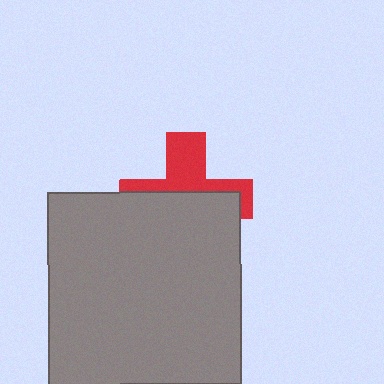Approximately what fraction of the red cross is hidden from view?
Roughly 58% of the red cross is hidden behind the gray square.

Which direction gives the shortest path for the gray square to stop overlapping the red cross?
Moving down gives the shortest separation.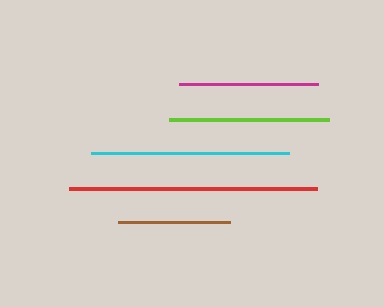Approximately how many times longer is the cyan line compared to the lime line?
The cyan line is approximately 1.2 times the length of the lime line.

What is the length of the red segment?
The red segment is approximately 248 pixels long.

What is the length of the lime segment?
The lime segment is approximately 160 pixels long.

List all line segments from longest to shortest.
From longest to shortest: red, cyan, lime, magenta, brown.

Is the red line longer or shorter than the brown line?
The red line is longer than the brown line.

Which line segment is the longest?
The red line is the longest at approximately 248 pixels.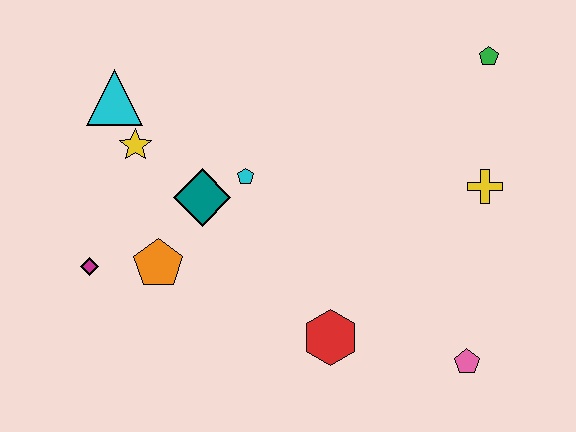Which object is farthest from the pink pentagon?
The cyan triangle is farthest from the pink pentagon.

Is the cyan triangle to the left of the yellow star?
Yes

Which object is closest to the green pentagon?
The yellow cross is closest to the green pentagon.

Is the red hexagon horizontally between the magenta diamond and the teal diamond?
No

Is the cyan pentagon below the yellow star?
Yes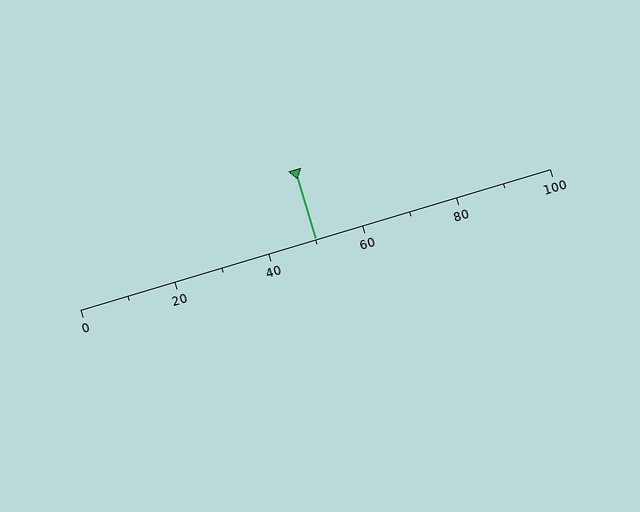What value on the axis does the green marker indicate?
The marker indicates approximately 50.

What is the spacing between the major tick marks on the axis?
The major ticks are spaced 20 apart.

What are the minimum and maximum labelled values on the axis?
The axis runs from 0 to 100.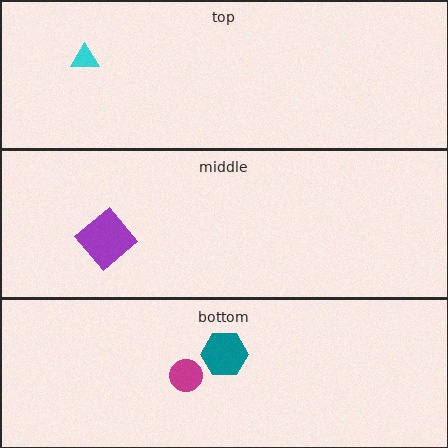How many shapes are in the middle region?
1.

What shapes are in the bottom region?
The teal hexagon, the magenta circle.